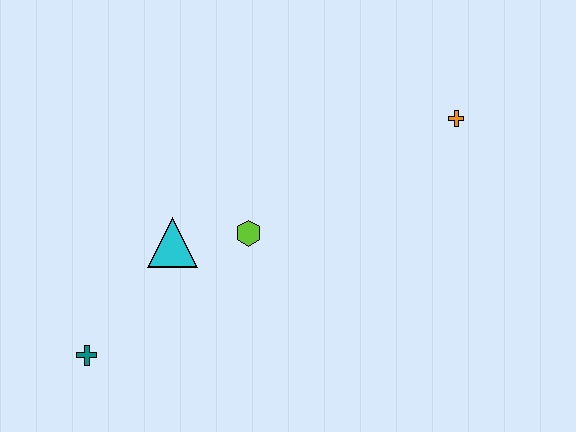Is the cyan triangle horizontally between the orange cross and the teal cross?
Yes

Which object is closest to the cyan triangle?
The lime hexagon is closest to the cyan triangle.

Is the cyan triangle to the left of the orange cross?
Yes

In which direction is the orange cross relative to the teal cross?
The orange cross is to the right of the teal cross.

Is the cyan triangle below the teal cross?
No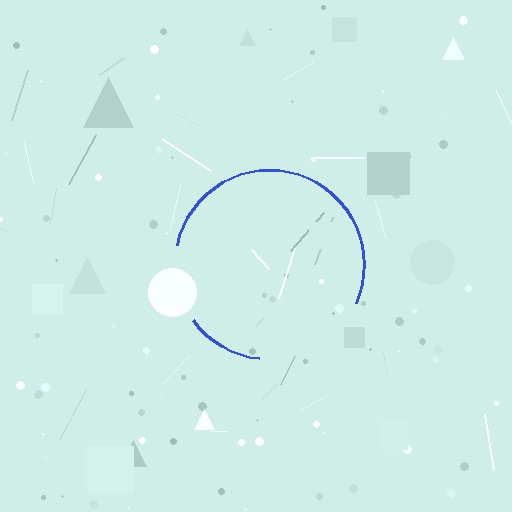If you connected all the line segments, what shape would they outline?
They would outline a circle.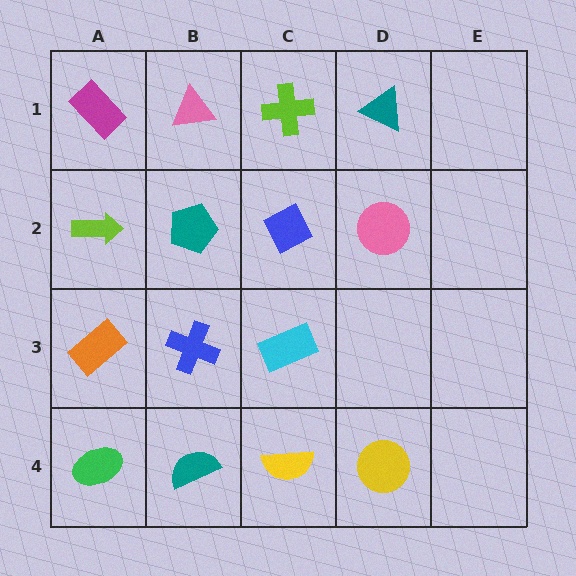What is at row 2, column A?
A lime arrow.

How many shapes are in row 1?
4 shapes.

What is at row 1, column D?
A teal triangle.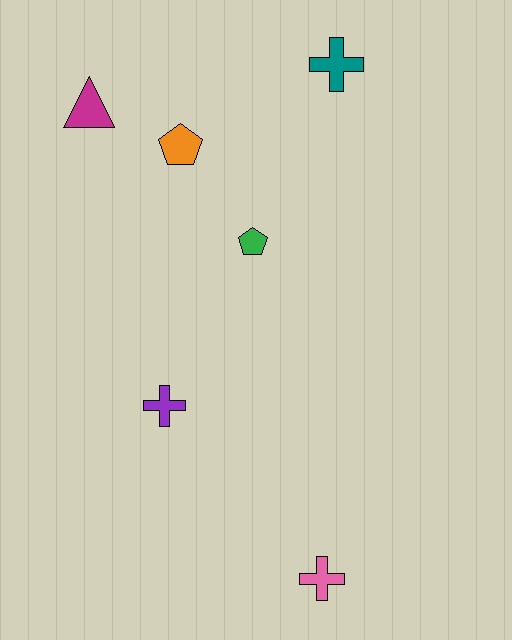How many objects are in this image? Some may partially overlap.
There are 6 objects.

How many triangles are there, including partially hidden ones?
There is 1 triangle.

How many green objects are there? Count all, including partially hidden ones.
There is 1 green object.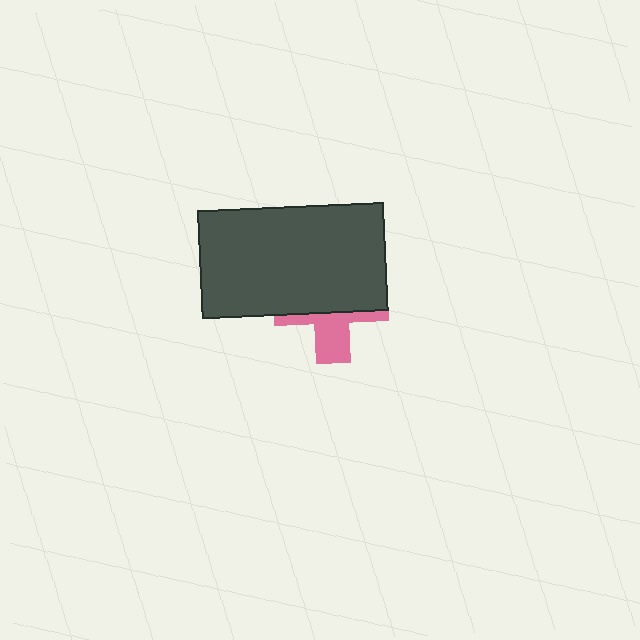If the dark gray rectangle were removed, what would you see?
You would see the complete pink cross.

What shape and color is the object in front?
The object in front is a dark gray rectangle.